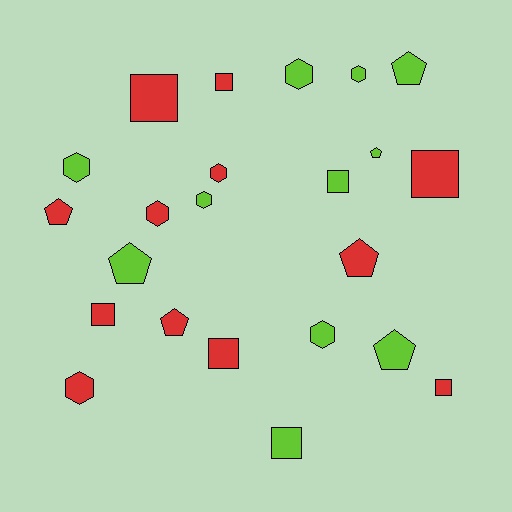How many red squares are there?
There are 6 red squares.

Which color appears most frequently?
Red, with 12 objects.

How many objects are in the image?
There are 23 objects.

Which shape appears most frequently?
Hexagon, with 8 objects.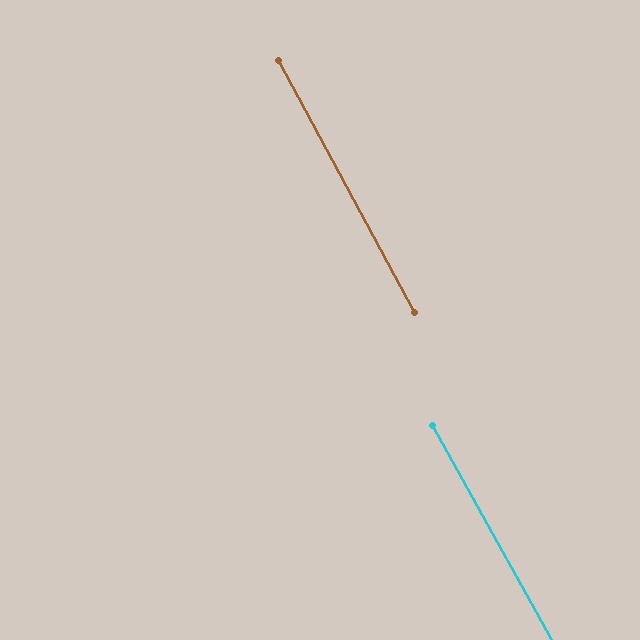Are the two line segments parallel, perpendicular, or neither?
Parallel — their directions differ by only 0.7°.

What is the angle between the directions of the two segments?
Approximately 1 degree.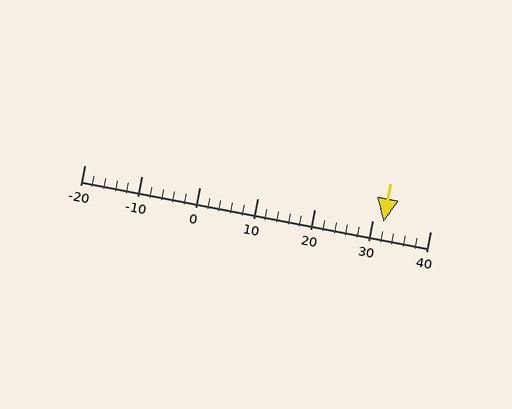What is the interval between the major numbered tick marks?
The major tick marks are spaced 10 units apart.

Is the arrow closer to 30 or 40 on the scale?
The arrow is closer to 30.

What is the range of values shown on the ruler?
The ruler shows values from -20 to 40.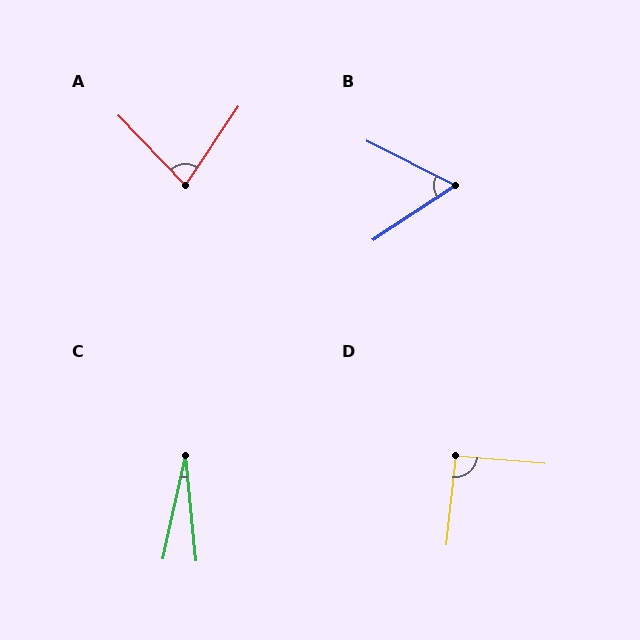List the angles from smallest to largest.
C (18°), B (60°), A (77°), D (92°).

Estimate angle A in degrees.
Approximately 77 degrees.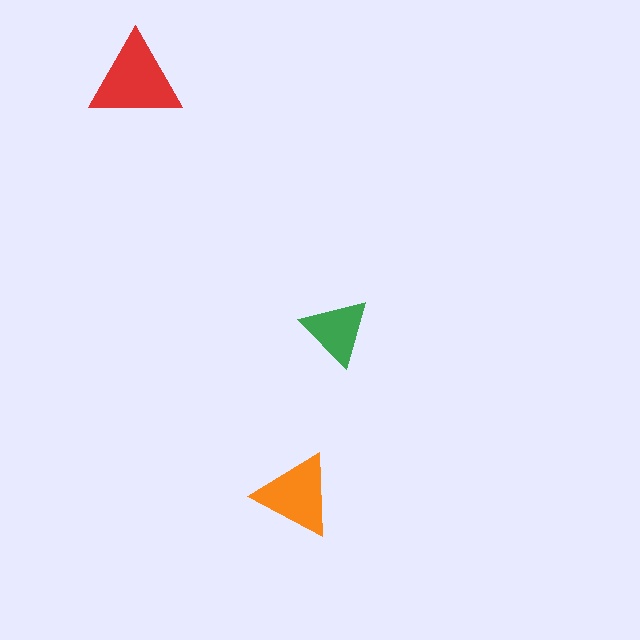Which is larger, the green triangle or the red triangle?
The red one.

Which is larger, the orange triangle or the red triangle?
The red one.